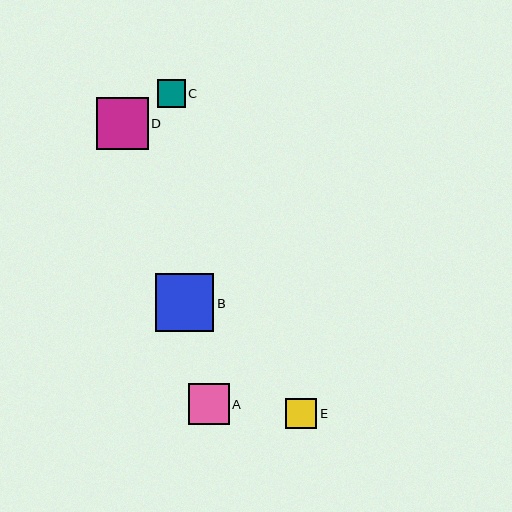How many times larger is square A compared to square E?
Square A is approximately 1.3 times the size of square E.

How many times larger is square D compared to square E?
Square D is approximately 1.7 times the size of square E.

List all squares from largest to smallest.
From largest to smallest: B, D, A, E, C.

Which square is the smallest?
Square C is the smallest with a size of approximately 28 pixels.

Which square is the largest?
Square B is the largest with a size of approximately 58 pixels.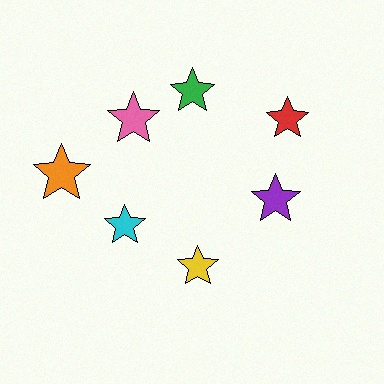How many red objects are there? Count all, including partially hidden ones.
There is 1 red object.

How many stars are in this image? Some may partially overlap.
There are 7 stars.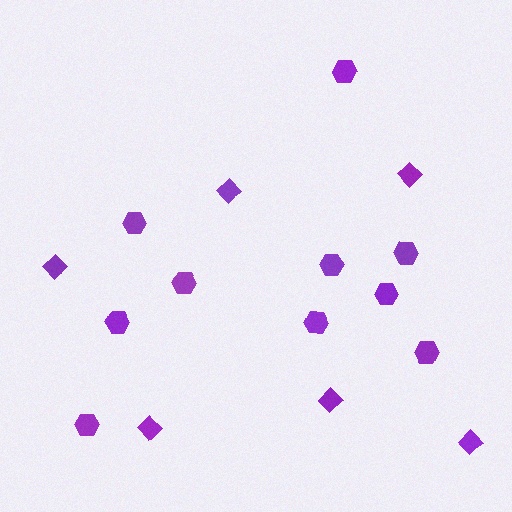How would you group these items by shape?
There are 2 groups: one group of diamonds (6) and one group of hexagons (10).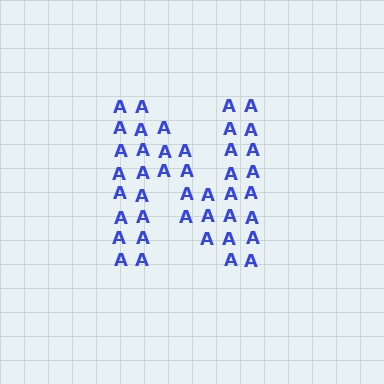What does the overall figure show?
The overall figure shows the letter N.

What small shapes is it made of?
It is made of small letter A's.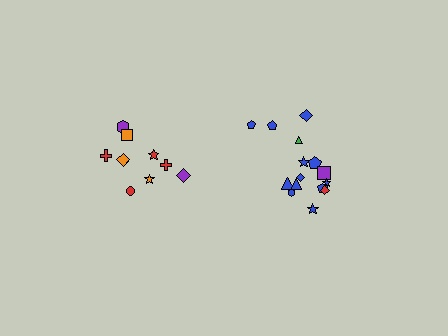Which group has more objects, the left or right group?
The right group.